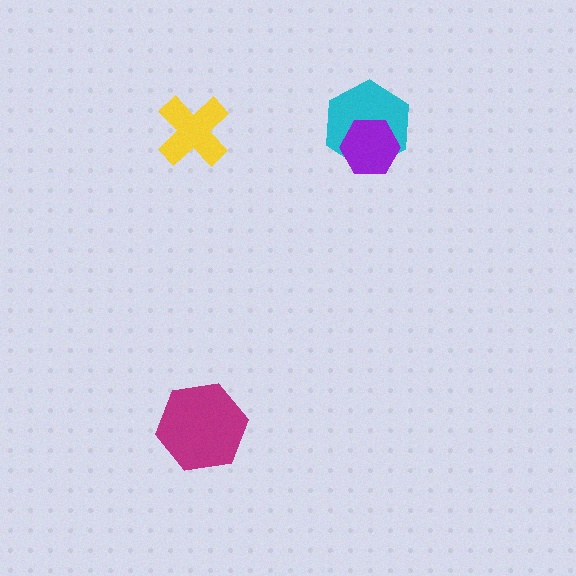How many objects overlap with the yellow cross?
0 objects overlap with the yellow cross.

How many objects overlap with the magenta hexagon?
0 objects overlap with the magenta hexagon.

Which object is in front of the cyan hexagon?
The purple hexagon is in front of the cyan hexagon.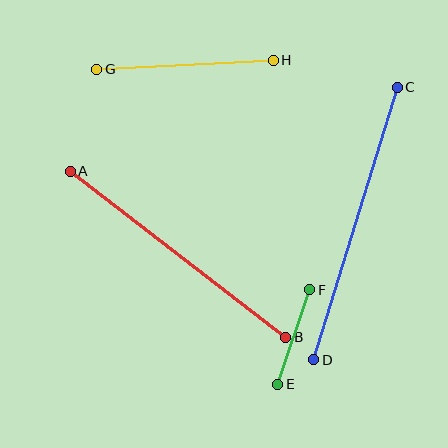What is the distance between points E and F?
The distance is approximately 100 pixels.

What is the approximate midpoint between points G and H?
The midpoint is at approximately (185, 65) pixels.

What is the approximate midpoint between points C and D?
The midpoint is at approximately (355, 224) pixels.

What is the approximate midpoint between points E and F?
The midpoint is at approximately (294, 337) pixels.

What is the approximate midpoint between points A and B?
The midpoint is at approximately (178, 254) pixels.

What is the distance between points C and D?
The distance is approximately 285 pixels.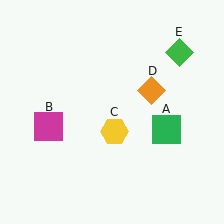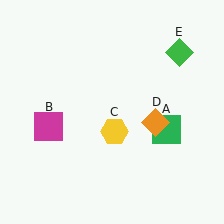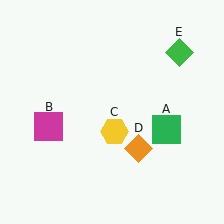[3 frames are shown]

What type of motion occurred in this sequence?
The orange diamond (object D) rotated clockwise around the center of the scene.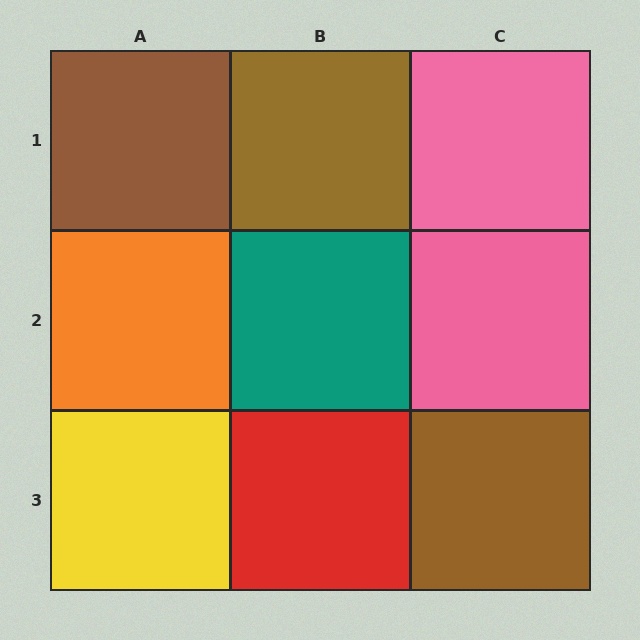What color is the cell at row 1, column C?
Pink.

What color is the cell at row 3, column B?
Red.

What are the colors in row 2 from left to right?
Orange, teal, pink.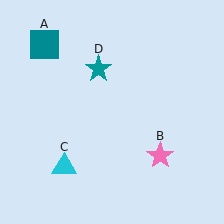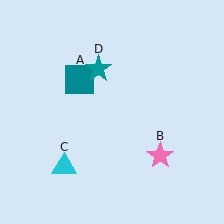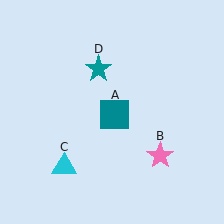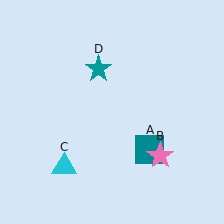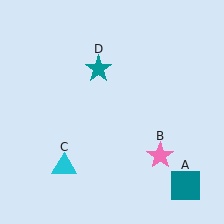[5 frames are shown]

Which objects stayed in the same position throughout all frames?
Pink star (object B) and cyan triangle (object C) and teal star (object D) remained stationary.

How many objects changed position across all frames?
1 object changed position: teal square (object A).